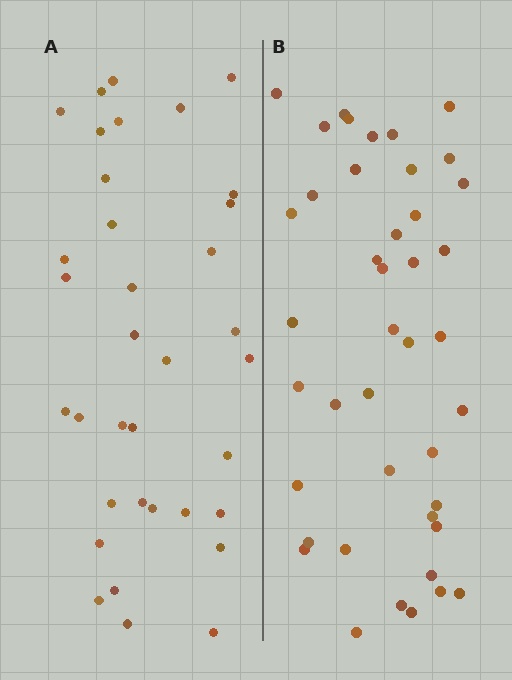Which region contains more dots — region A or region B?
Region B (the right region) has more dots.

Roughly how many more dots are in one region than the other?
Region B has roughly 8 or so more dots than region A.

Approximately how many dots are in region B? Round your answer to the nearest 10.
About 40 dots. (The exact count is 42, which rounds to 40.)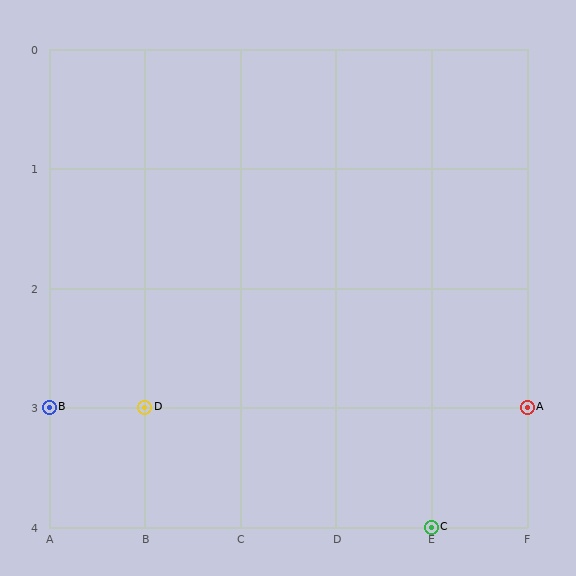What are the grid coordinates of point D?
Point D is at grid coordinates (B, 3).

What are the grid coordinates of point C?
Point C is at grid coordinates (E, 4).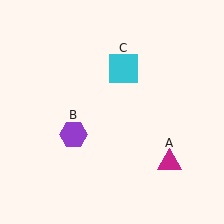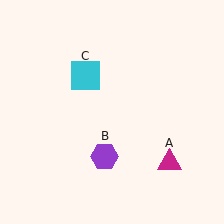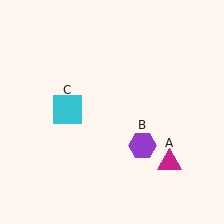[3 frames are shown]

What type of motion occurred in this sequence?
The purple hexagon (object B), cyan square (object C) rotated counterclockwise around the center of the scene.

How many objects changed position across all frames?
2 objects changed position: purple hexagon (object B), cyan square (object C).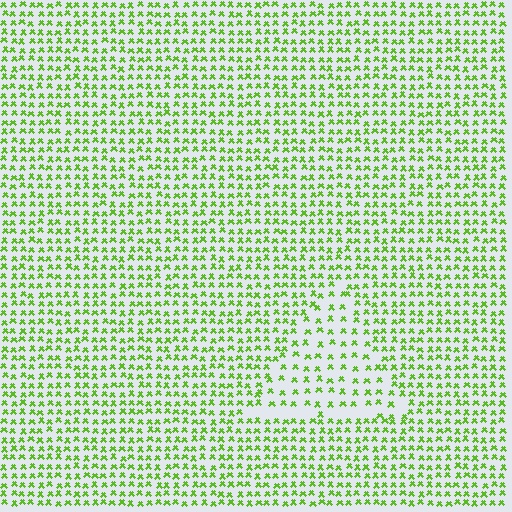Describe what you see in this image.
The image contains small lime elements arranged at two different densities. A triangle-shaped region is visible where the elements are less densely packed than the surrounding area.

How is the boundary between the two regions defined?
The boundary is defined by a change in element density (approximately 1.8x ratio). All elements are the same color, size, and shape.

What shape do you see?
I see a triangle.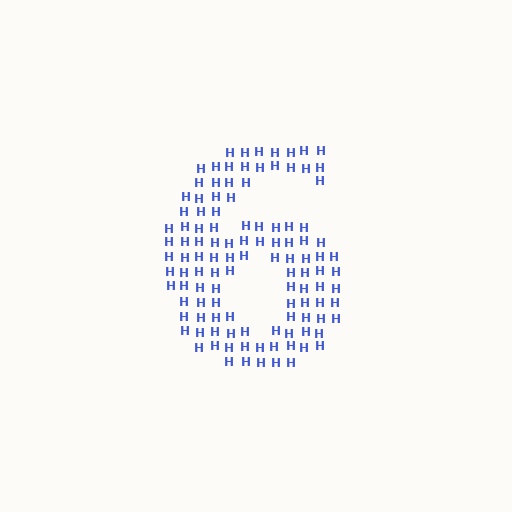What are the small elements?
The small elements are letter H's.